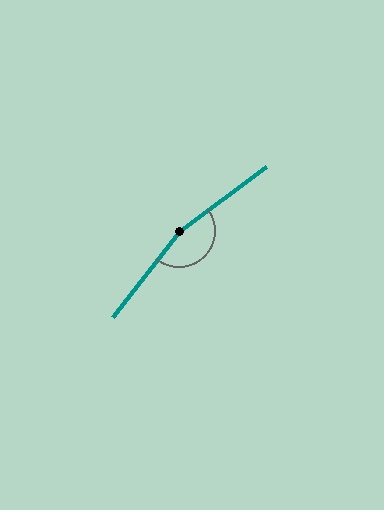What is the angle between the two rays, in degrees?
Approximately 164 degrees.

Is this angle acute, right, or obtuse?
It is obtuse.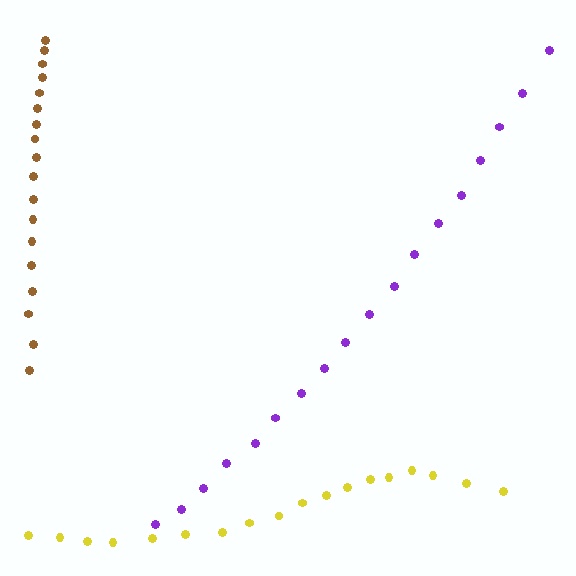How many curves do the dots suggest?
There are 3 distinct paths.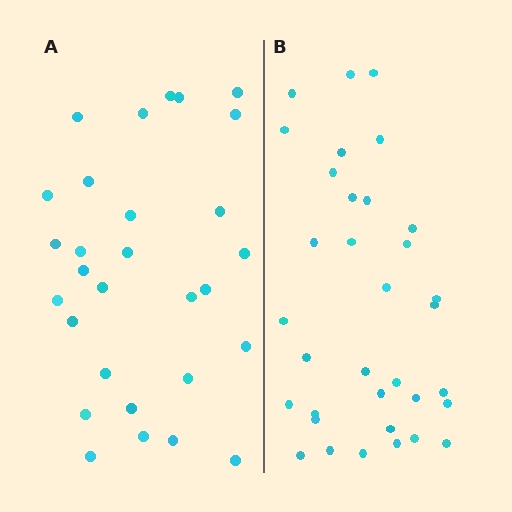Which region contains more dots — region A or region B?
Region B (the right region) has more dots.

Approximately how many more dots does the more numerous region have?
Region B has about 5 more dots than region A.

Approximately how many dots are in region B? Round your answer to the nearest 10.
About 30 dots. (The exact count is 34, which rounds to 30.)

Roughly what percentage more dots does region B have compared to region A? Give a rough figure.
About 15% more.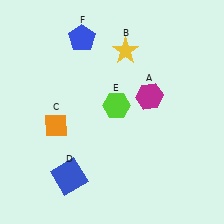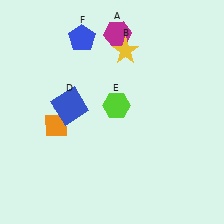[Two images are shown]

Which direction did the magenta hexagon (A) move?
The magenta hexagon (A) moved up.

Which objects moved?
The objects that moved are: the magenta hexagon (A), the blue square (D).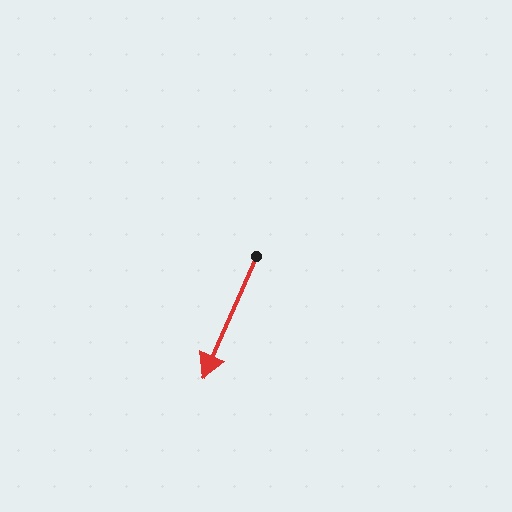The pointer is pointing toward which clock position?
Roughly 7 o'clock.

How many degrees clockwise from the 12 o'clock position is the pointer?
Approximately 204 degrees.